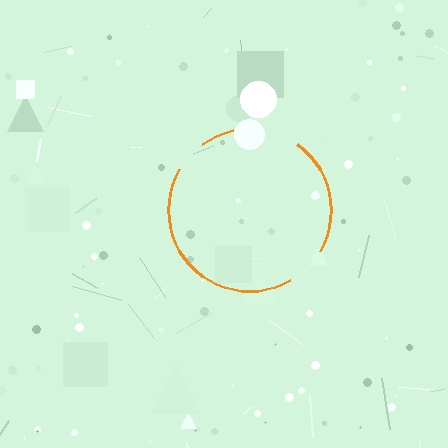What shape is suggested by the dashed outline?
The dashed outline suggests a circle.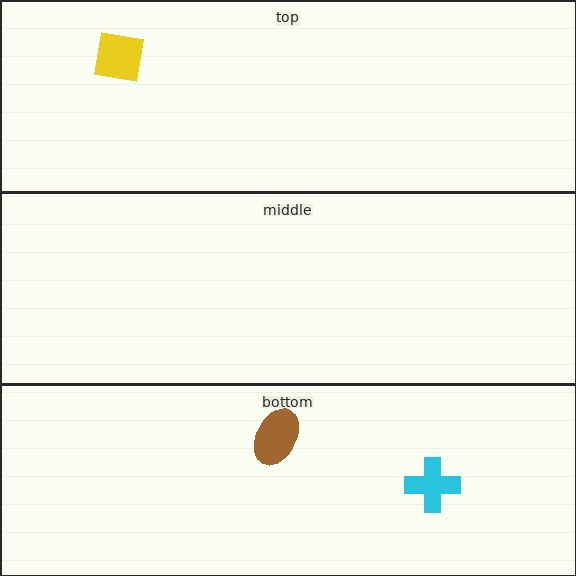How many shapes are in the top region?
1.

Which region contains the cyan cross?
The bottom region.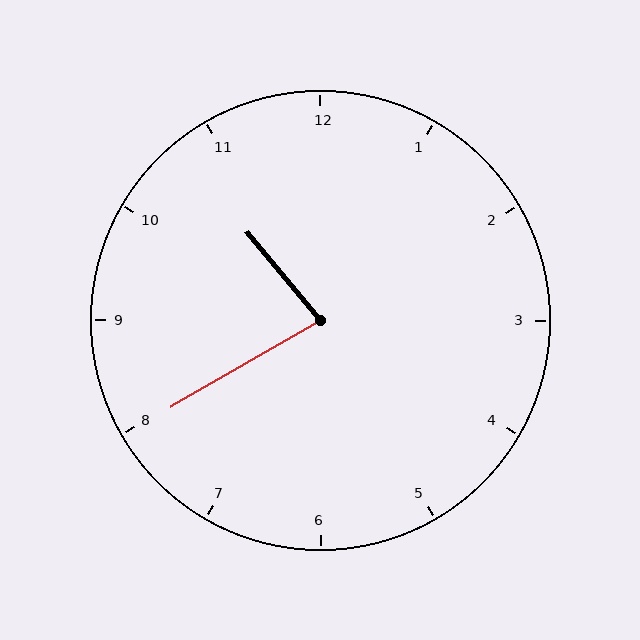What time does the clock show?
10:40.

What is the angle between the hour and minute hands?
Approximately 80 degrees.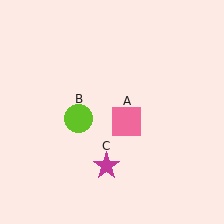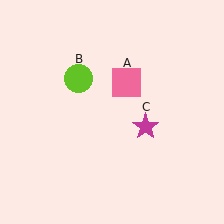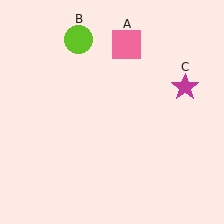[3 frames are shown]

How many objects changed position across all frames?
3 objects changed position: pink square (object A), lime circle (object B), magenta star (object C).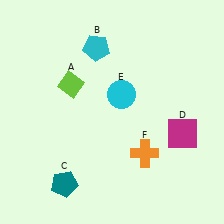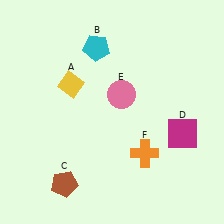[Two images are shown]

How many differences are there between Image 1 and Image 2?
There are 3 differences between the two images.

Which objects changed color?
A changed from lime to yellow. C changed from teal to brown. E changed from cyan to pink.